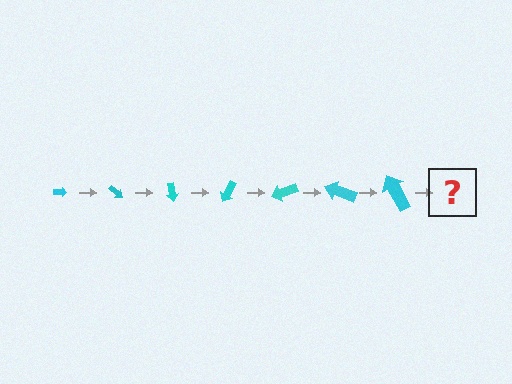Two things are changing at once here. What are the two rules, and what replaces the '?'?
The two rules are that the arrow grows larger each step and it rotates 40 degrees each step. The '?' should be an arrow, larger than the previous one and rotated 280 degrees from the start.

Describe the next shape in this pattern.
It should be an arrow, larger than the previous one and rotated 280 degrees from the start.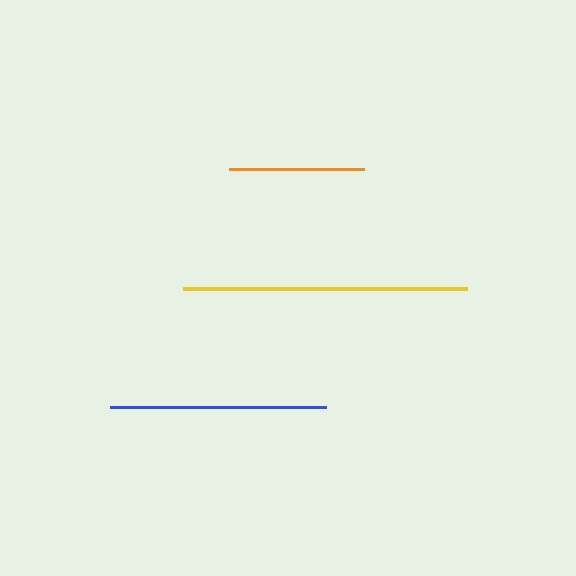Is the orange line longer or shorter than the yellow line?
The yellow line is longer than the orange line.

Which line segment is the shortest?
The orange line is the shortest at approximately 135 pixels.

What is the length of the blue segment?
The blue segment is approximately 216 pixels long.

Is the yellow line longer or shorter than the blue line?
The yellow line is longer than the blue line.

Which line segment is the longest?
The yellow line is the longest at approximately 284 pixels.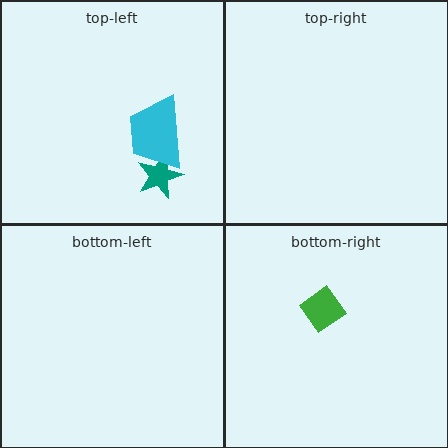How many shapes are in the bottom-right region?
1.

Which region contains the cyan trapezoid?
The top-left region.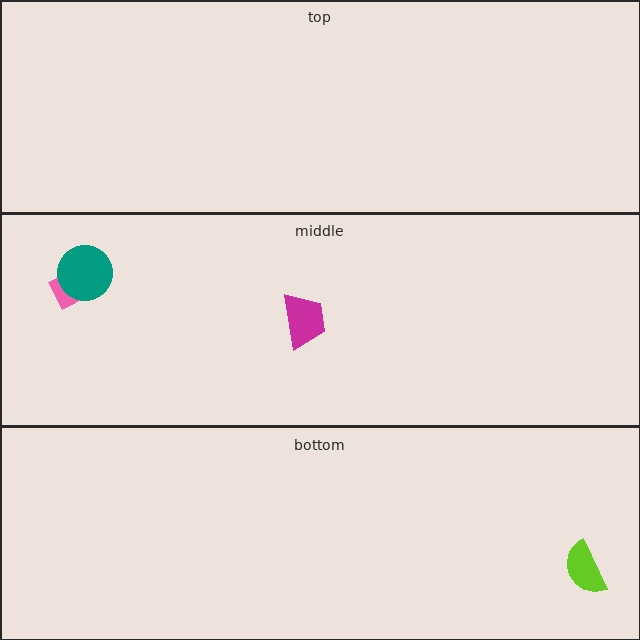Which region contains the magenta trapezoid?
The middle region.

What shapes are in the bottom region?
The lime semicircle.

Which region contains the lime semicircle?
The bottom region.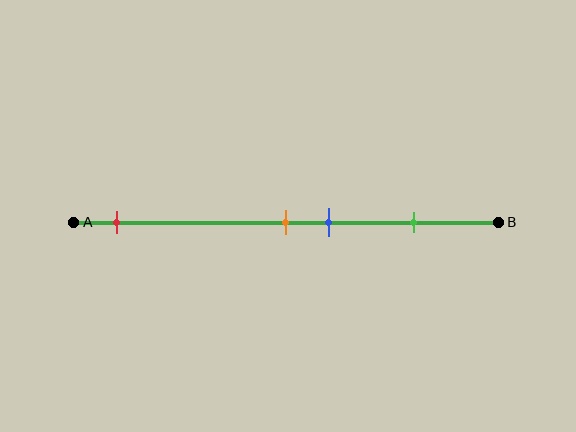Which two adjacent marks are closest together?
The orange and blue marks are the closest adjacent pair.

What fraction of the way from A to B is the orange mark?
The orange mark is approximately 50% (0.5) of the way from A to B.